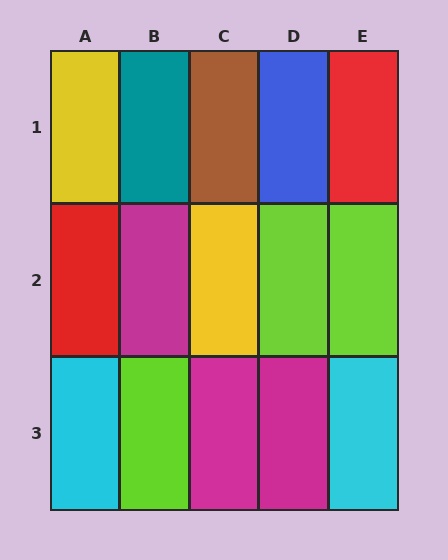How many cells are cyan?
2 cells are cyan.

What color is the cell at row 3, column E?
Cyan.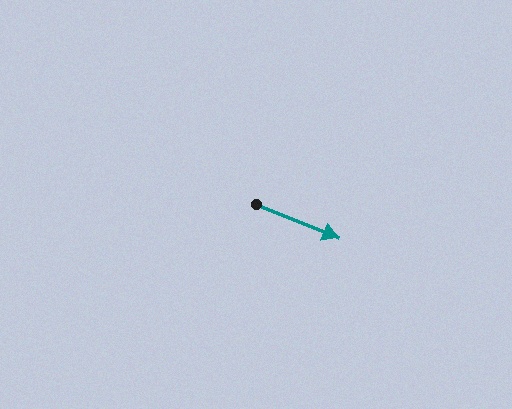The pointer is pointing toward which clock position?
Roughly 4 o'clock.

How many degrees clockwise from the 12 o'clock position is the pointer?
Approximately 112 degrees.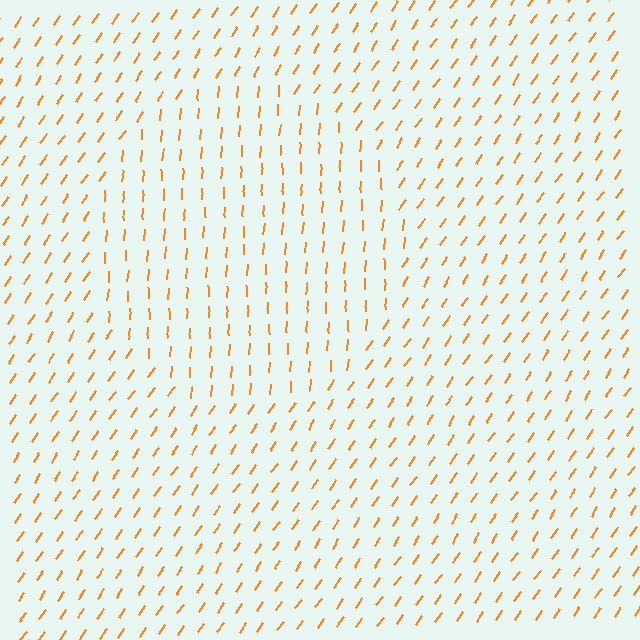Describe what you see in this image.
The image is filled with small orange line segments. A circle region in the image has lines oriented differently from the surrounding lines, creating a visible texture boundary.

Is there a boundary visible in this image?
Yes, there is a texture boundary formed by a change in line orientation.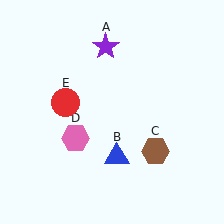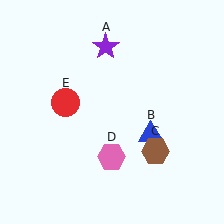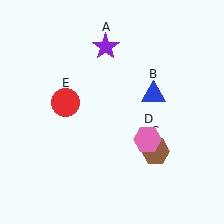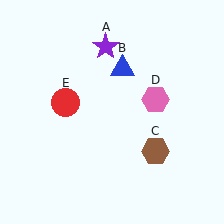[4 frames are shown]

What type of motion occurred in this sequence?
The blue triangle (object B), pink hexagon (object D) rotated counterclockwise around the center of the scene.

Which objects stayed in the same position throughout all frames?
Purple star (object A) and brown hexagon (object C) and red circle (object E) remained stationary.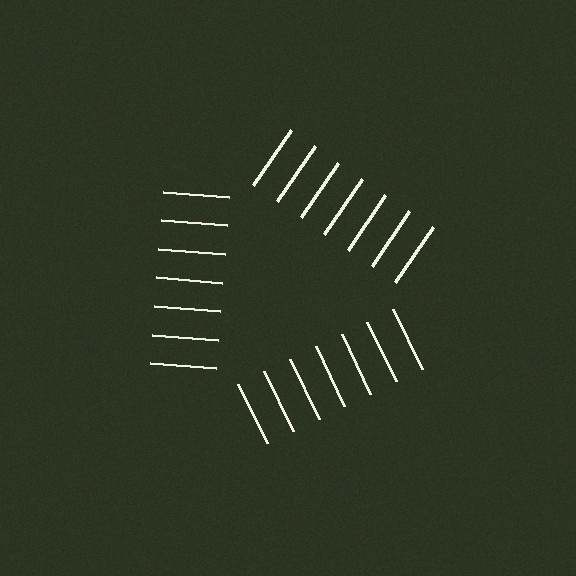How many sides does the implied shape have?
3 sides — the line-ends trace a triangle.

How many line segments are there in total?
21 — 7 along each of the 3 edges.